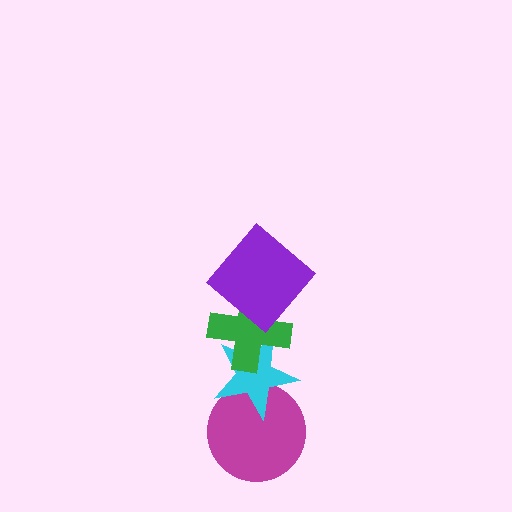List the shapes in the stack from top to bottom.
From top to bottom: the purple diamond, the green cross, the cyan star, the magenta circle.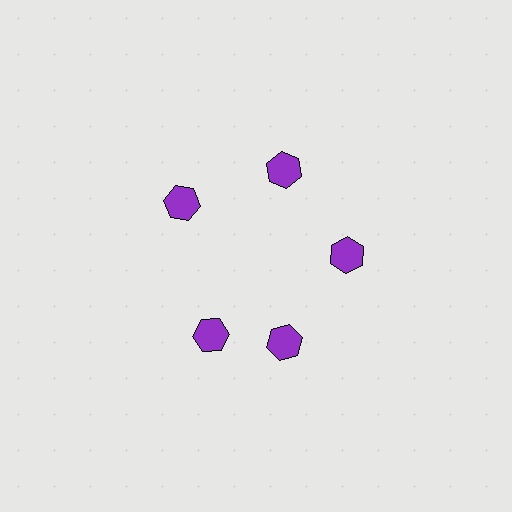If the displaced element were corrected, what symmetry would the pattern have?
It would have 5-fold rotational symmetry — the pattern would map onto itself every 72 degrees.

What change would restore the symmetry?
The symmetry would be restored by rotating it back into even spacing with its neighbors so that all 5 hexagons sit at equal angles and equal distance from the center.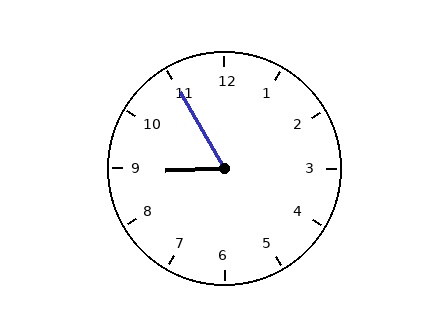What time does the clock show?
8:55.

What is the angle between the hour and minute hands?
Approximately 62 degrees.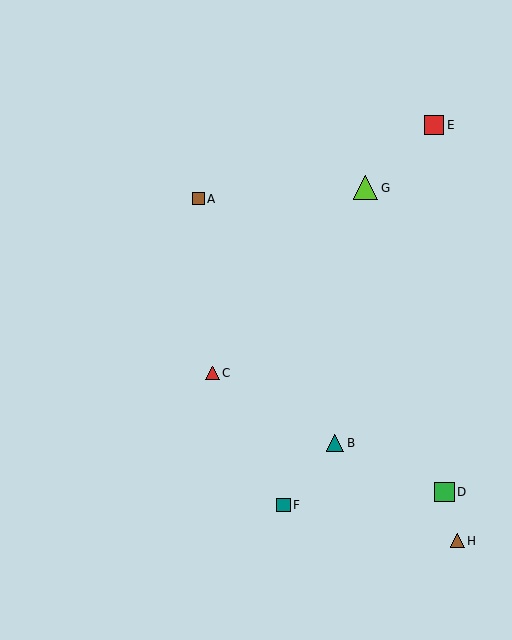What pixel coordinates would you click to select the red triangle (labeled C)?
Click at (212, 373) to select the red triangle C.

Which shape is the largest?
The lime triangle (labeled G) is the largest.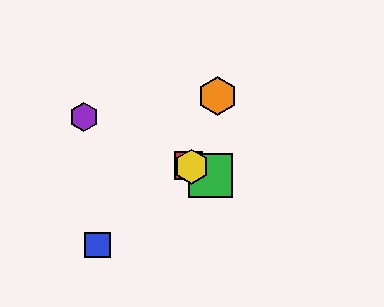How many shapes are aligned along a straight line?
4 shapes (the red square, the green square, the yellow hexagon, the purple hexagon) are aligned along a straight line.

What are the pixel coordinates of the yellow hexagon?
The yellow hexagon is at (191, 167).